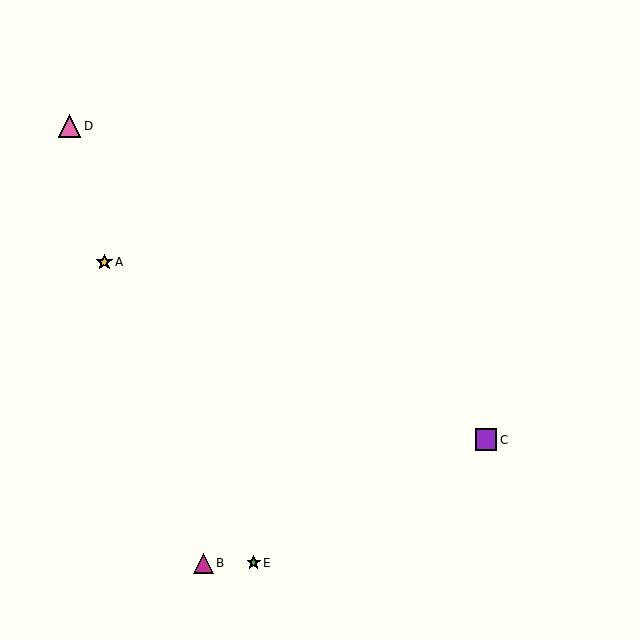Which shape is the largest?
The pink triangle (labeled D) is the largest.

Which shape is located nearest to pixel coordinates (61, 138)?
The pink triangle (labeled D) at (70, 126) is nearest to that location.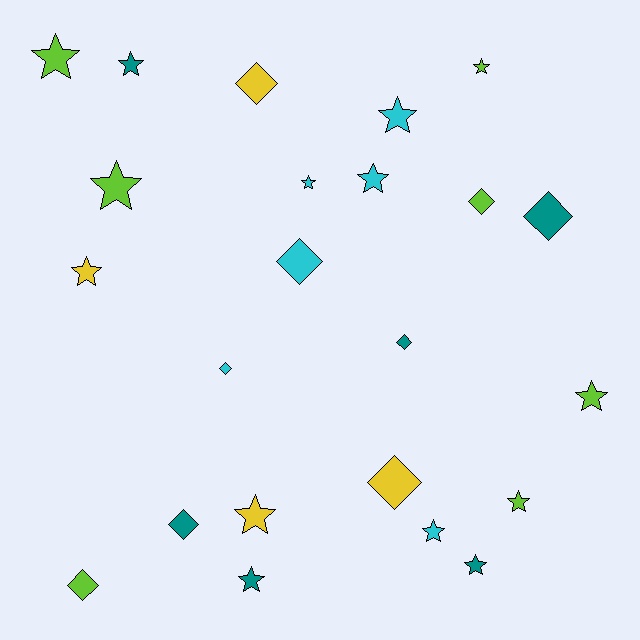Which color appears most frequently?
Lime, with 7 objects.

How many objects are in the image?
There are 23 objects.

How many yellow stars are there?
There are 2 yellow stars.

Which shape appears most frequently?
Star, with 14 objects.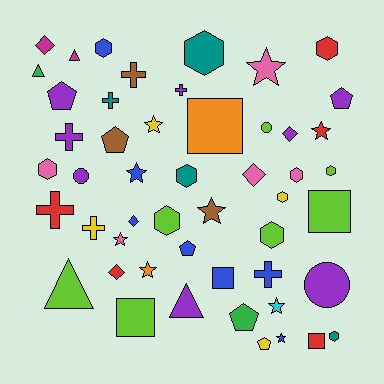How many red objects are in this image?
There are 5 red objects.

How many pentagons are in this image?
There are 6 pentagons.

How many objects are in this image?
There are 50 objects.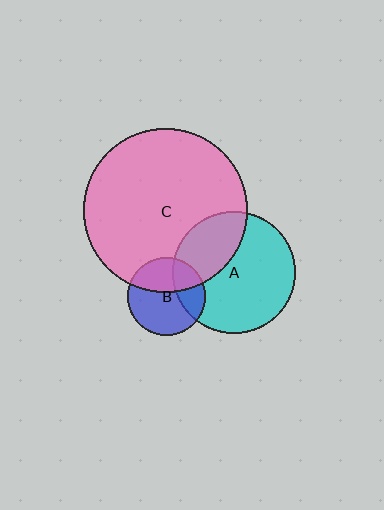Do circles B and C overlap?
Yes.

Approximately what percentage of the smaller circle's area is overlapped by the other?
Approximately 40%.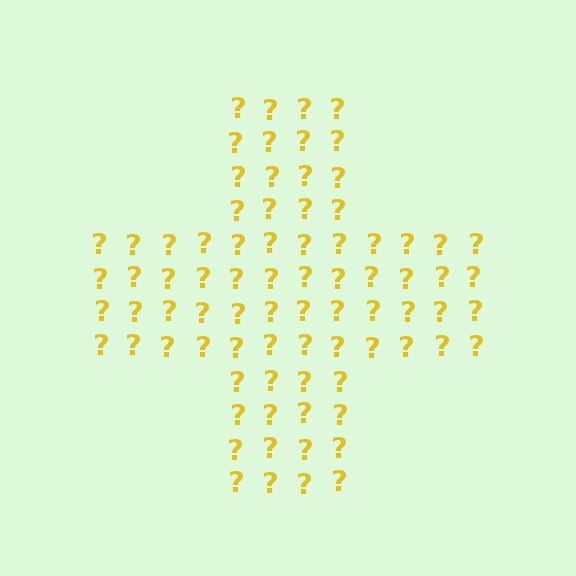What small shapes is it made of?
It is made of small question marks.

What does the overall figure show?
The overall figure shows a cross.